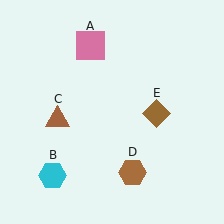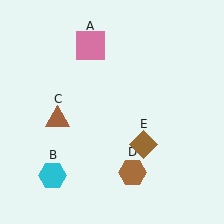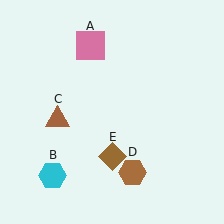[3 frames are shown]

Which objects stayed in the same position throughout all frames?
Pink square (object A) and cyan hexagon (object B) and brown triangle (object C) and brown hexagon (object D) remained stationary.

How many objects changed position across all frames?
1 object changed position: brown diamond (object E).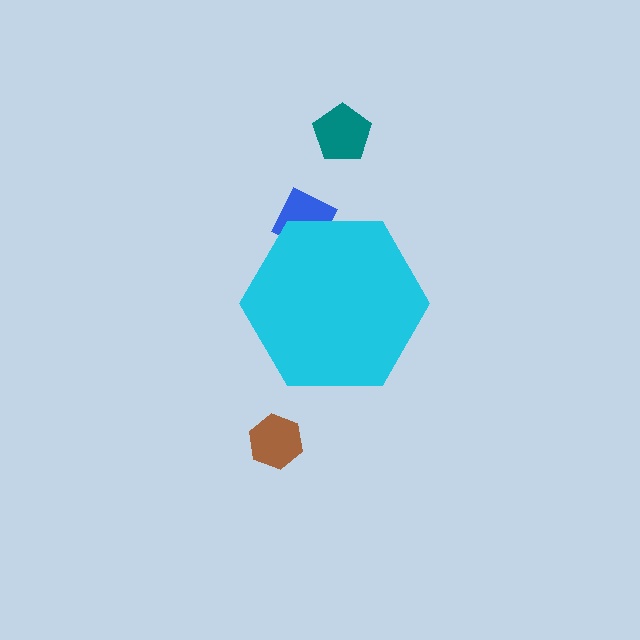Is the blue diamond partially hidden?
Yes, the blue diamond is partially hidden behind the cyan hexagon.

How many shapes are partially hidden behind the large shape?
1 shape is partially hidden.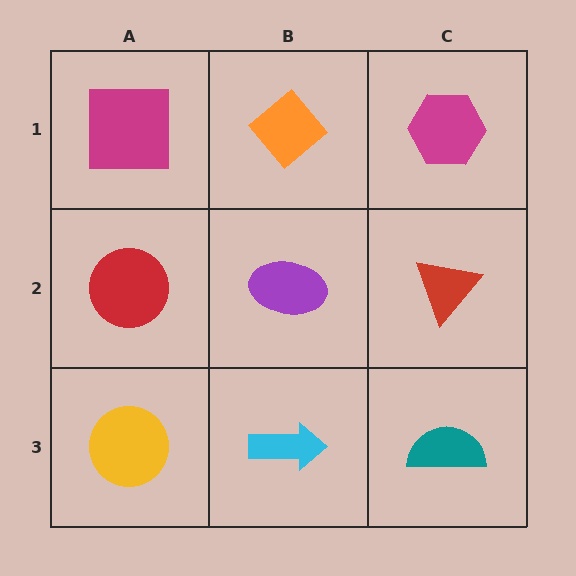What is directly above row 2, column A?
A magenta square.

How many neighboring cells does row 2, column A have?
3.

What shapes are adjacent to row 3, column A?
A red circle (row 2, column A), a cyan arrow (row 3, column B).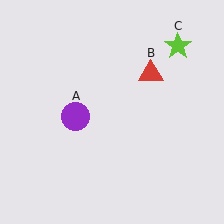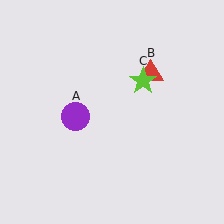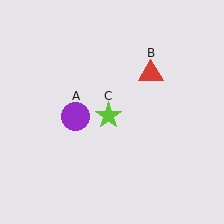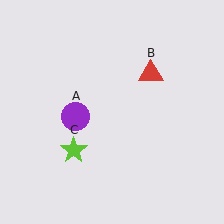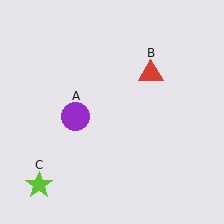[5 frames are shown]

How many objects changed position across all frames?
1 object changed position: lime star (object C).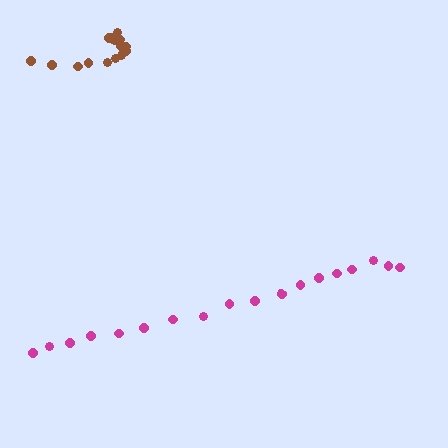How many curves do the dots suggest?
There are 2 distinct paths.